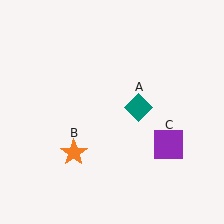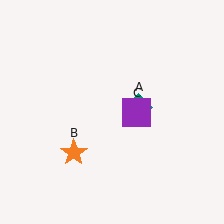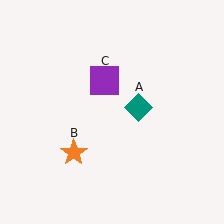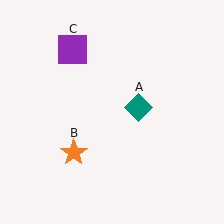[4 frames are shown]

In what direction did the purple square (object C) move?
The purple square (object C) moved up and to the left.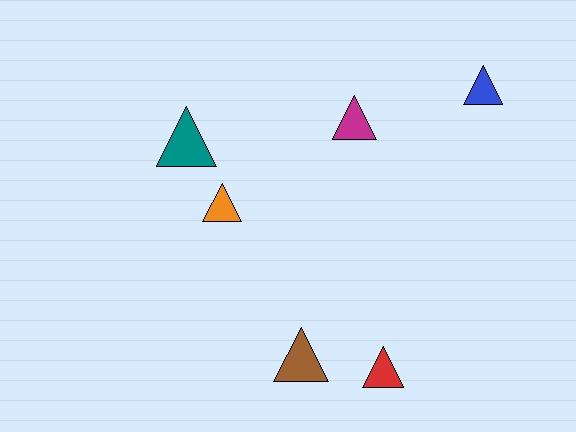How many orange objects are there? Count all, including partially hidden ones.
There is 1 orange object.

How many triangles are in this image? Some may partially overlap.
There are 6 triangles.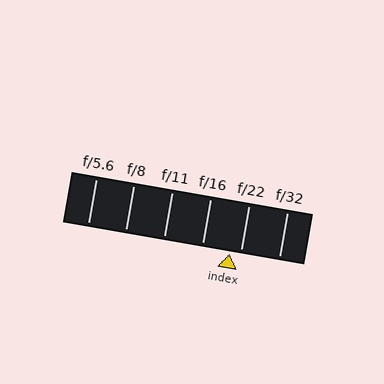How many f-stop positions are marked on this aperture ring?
There are 6 f-stop positions marked.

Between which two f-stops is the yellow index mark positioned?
The index mark is between f/16 and f/22.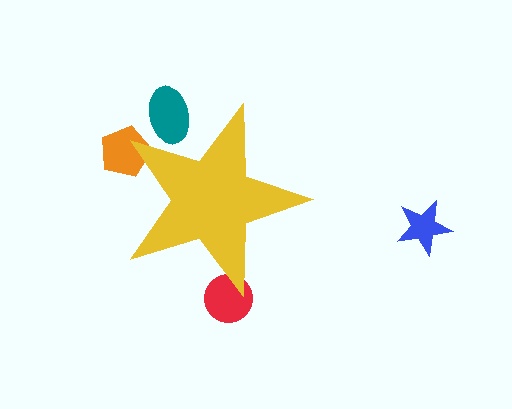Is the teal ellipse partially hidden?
Yes, the teal ellipse is partially hidden behind the yellow star.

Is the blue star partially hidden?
No, the blue star is fully visible.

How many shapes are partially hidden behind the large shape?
3 shapes are partially hidden.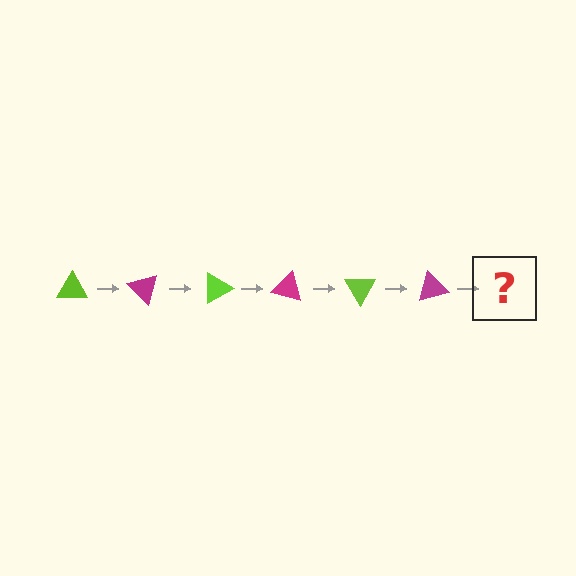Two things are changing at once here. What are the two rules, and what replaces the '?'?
The two rules are that it rotates 45 degrees each step and the color cycles through lime and magenta. The '?' should be a lime triangle, rotated 270 degrees from the start.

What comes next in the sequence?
The next element should be a lime triangle, rotated 270 degrees from the start.